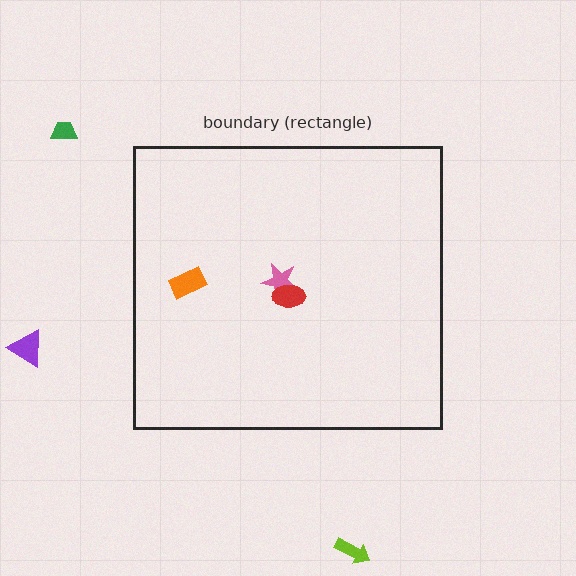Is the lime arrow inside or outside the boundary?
Outside.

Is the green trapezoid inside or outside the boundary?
Outside.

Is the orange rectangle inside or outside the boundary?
Inside.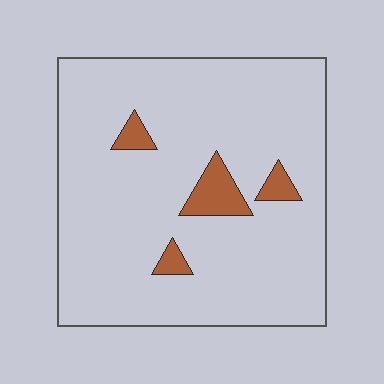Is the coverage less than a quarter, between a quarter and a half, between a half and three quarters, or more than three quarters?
Less than a quarter.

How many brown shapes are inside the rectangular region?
4.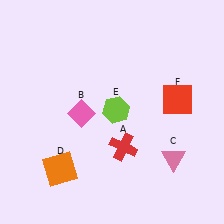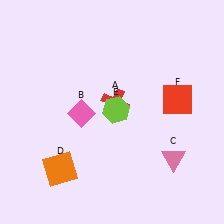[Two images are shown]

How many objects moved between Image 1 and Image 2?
1 object moved between the two images.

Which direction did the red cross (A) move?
The red cross (A) moved up.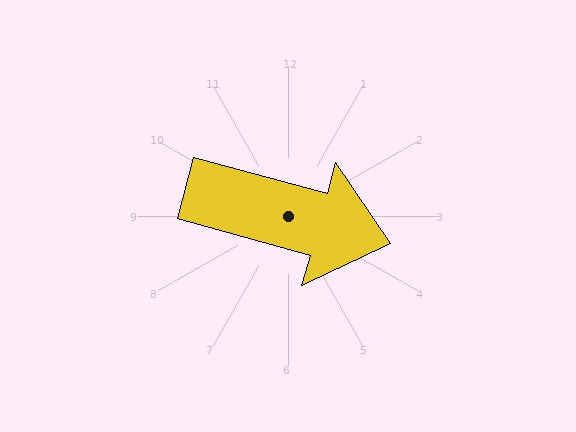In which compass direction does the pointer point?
East.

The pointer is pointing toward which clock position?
Roughly 4 o'clock.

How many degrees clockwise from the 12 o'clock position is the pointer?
Approximately 105 degrees.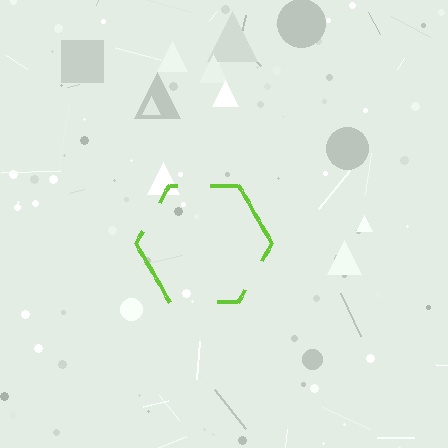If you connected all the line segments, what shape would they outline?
They would outline a hexagon.